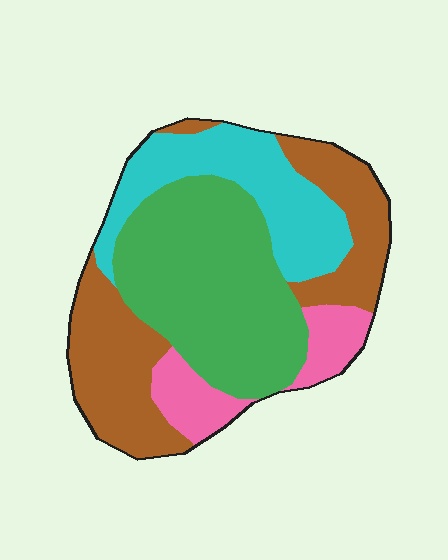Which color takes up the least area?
Pink, at roughly 10%.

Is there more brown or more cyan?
Brown.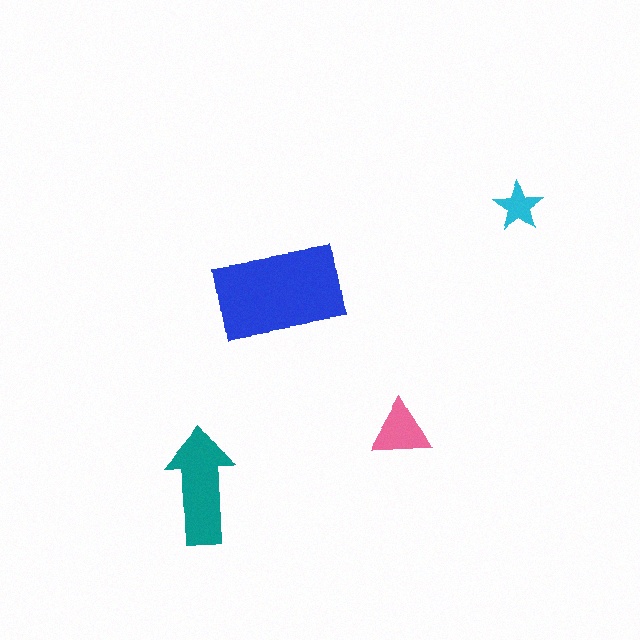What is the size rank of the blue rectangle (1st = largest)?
1st.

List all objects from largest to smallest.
The blue rectangle, the teal arrow, the pink triangle, the cyan star.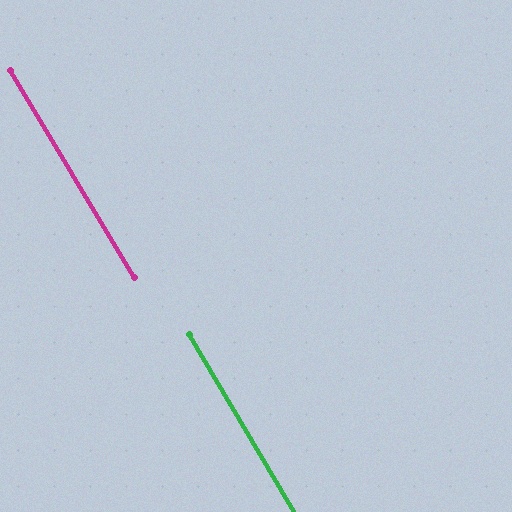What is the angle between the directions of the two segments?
Approximately 0 degrees.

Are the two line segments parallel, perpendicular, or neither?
Parallel — their directions differ by only 0.4°.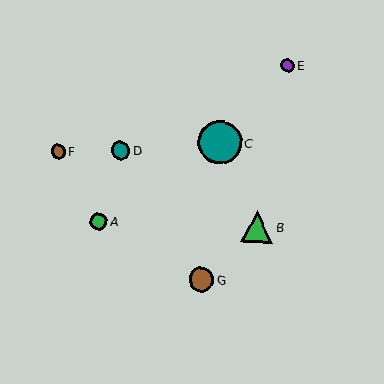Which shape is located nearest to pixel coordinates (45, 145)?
The brown circle (labeled F) at (58, 152) is nearest to that location.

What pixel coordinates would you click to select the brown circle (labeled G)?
Click at (201, 280) to select the brown circle G.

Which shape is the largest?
The teal circle (labeled C) is the largest.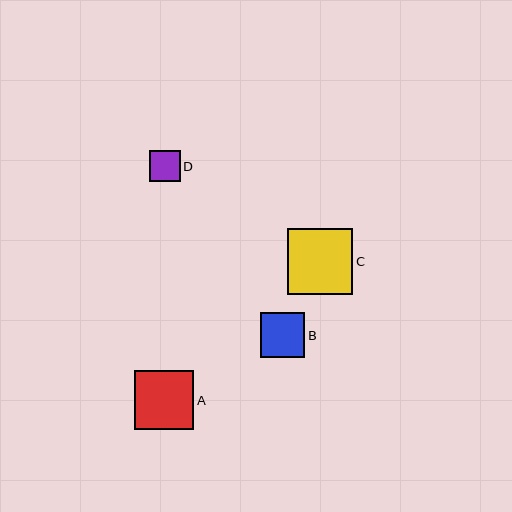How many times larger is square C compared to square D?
Square C is approximately 2.1 times the size of square D.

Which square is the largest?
Square C is the largest with a size of approximately 66 pixels.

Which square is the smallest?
Square D is the smallest with a size of approximately 31 pixels.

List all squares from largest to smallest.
From largest to smallest: C, A, B, D.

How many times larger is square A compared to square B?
Square A is approximately 1.3 times the size of square B.